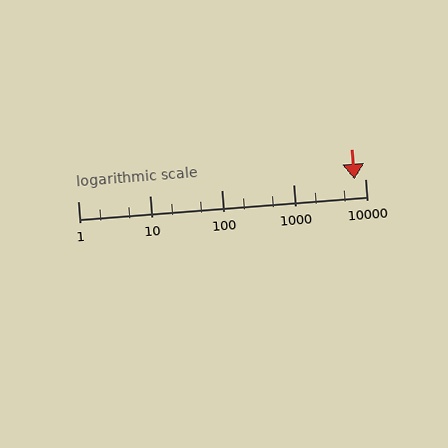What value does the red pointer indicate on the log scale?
The pointer indicates approximately 7200.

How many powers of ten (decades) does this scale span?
The scale spans 4 decades, from 1 to 10000.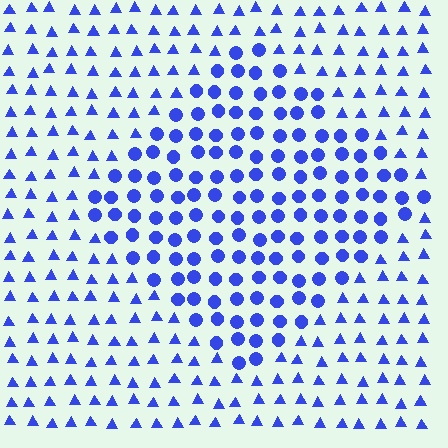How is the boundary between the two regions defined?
The boundary is defined by a change in element shape: circles inside vs. triangles outside. All elements share the same color and spacing.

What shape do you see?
I see a diamond.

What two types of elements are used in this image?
The image uses circles inside the diamond region and triangles outside it.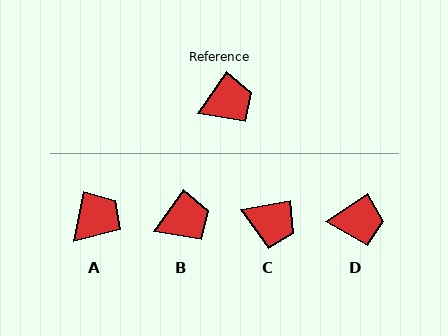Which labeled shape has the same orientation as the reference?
B.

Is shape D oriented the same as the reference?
No, it is off by about 22 degrees.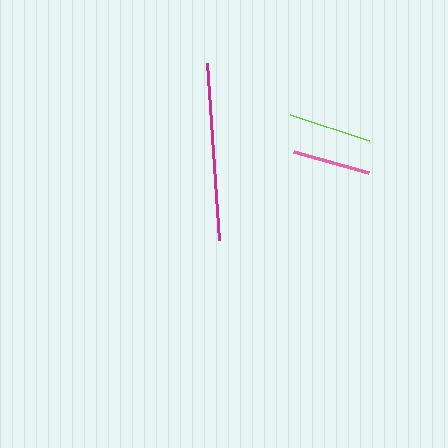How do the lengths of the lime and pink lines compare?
The lime and pink lines are approximately the same length.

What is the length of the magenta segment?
The magenta segment is approximately 177 pixels long.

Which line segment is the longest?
The magenta line is the longest at approximately 177 pixels.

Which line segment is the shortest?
The pink line is the shortest at approximately 78 pixels.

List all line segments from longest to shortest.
From longest to shortest: magenta, lime, pink.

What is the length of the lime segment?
The lime segment is approximately 84 pixels long.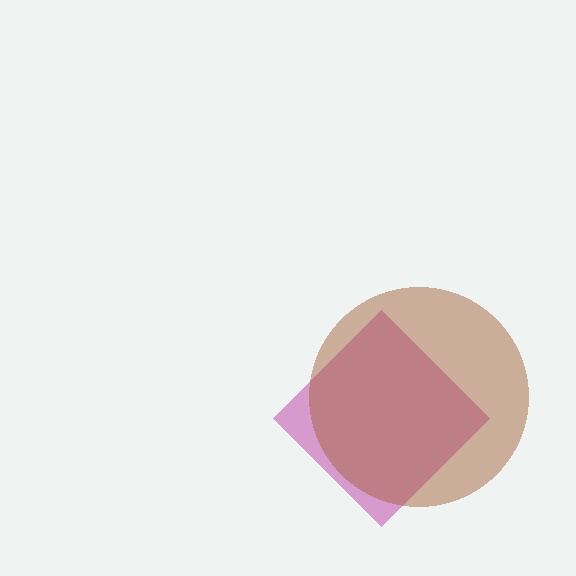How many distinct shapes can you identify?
There are 2 distinct shapes: a magenta diamond, a brown circle.